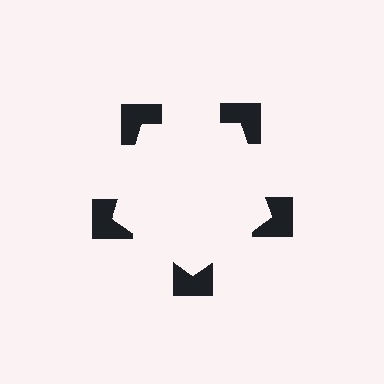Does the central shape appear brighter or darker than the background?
It typically appears slightly brighter than the background, even though no actual brightness change is drawn.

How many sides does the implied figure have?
5 sides.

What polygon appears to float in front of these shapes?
An illusory pentagon — its edges are inferred from the aligned wedge cuts in the notched squares, not physically drawn.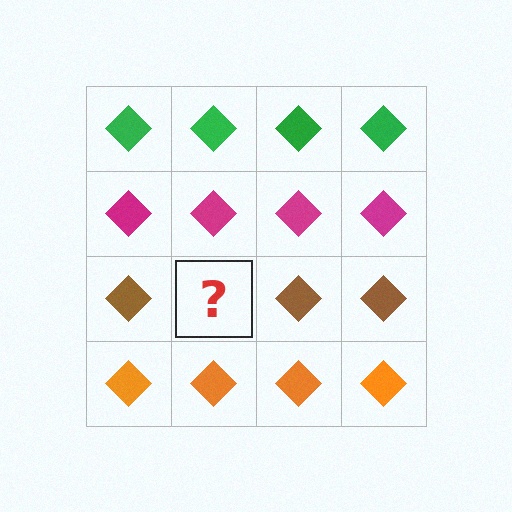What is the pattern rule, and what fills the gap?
The rule is that each row has a consistent color. The gap should be filled with a brown diamond.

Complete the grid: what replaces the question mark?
The question mark should be replaced with a brown diamond.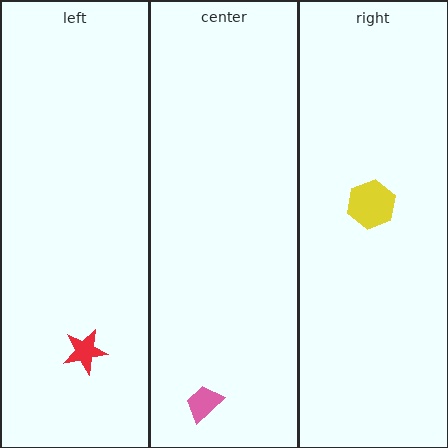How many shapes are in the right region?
1.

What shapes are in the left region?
The red star.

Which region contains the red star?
The left region.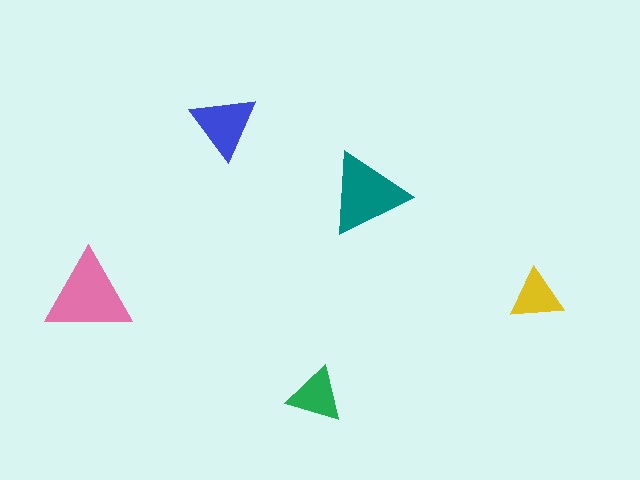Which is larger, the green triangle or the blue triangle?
The blue one.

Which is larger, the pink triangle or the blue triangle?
The pink one.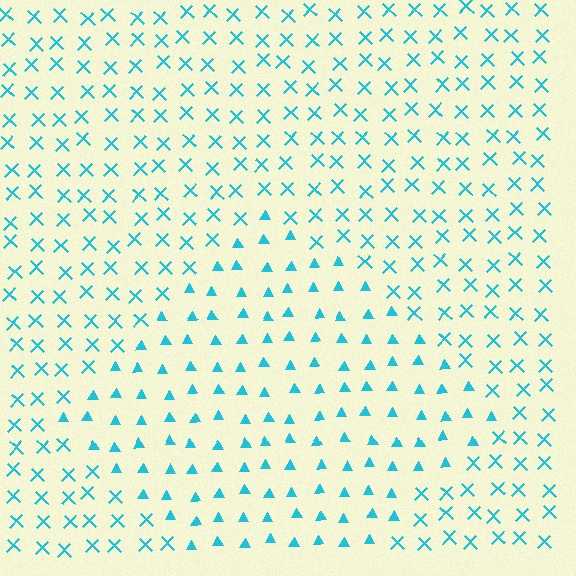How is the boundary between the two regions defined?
The boundary is defined by a change in element shape: triangles inside vs. X marks outside. All elements share the same color and spacing.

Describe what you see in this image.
The image is filled with small cyan elements arranged in a uniform grid. A diamond-shaped region contains triangles, while the surrounding area contains X marks. The boundary is defined purely by the change in element shape.